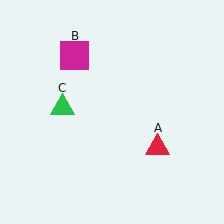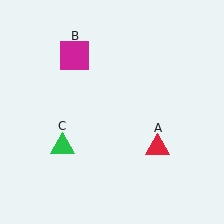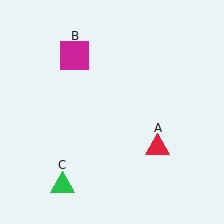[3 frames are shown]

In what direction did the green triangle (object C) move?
The green triangle (object C) moved down.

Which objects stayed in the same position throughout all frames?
Red triangle (object A) and magenta square (object B) remained stationary.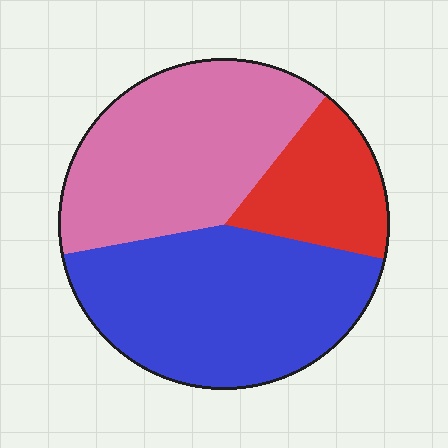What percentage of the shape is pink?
Pink takes up about two fifths (2/5) of the shape.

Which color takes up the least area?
Red, at roughly 20%.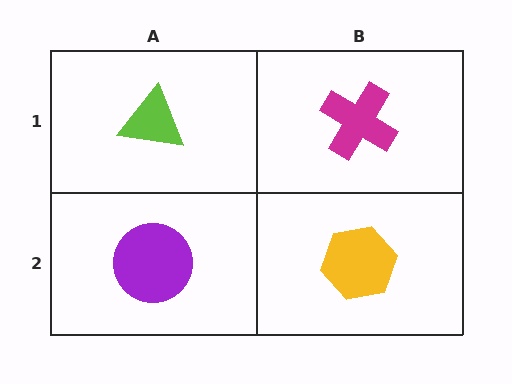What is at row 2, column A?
A purple circle.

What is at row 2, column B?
A yellow hexagon.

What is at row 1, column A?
A lime triangle.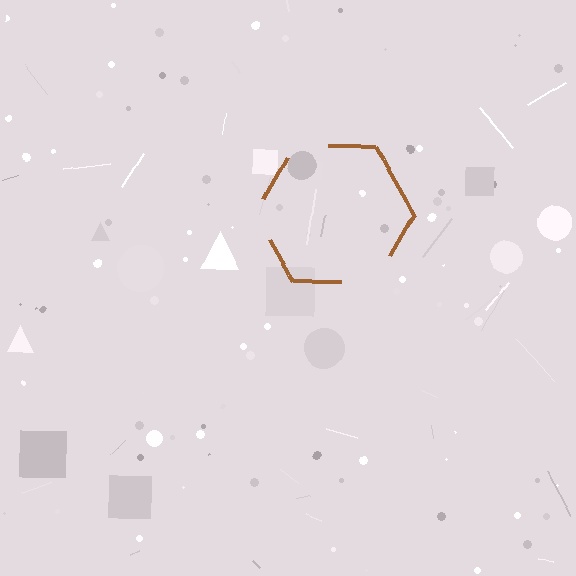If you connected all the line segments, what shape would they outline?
They would outline a hexagon.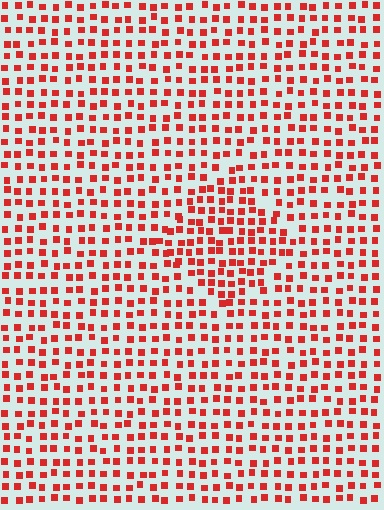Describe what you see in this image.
The image contains small red elements arranged at two different densities. A diamond-shaped region is visible where the elements are more densely packed than the surrounding area.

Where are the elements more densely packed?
The elements are more densely packed inside the diamond boundary.